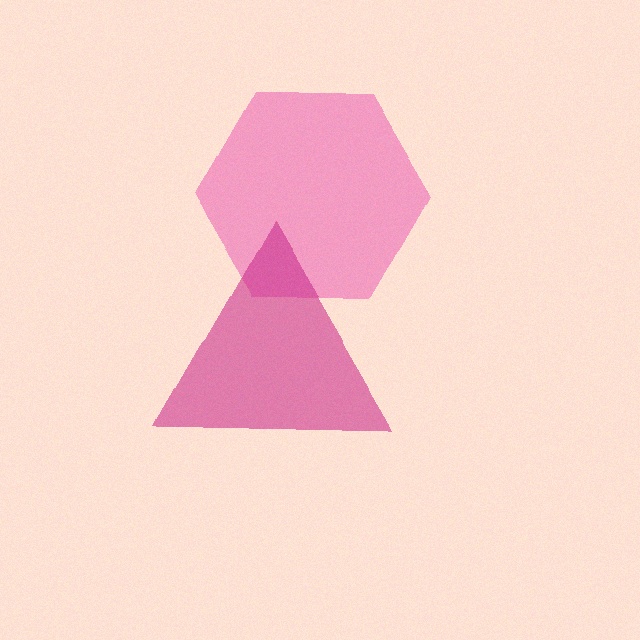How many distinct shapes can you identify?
There are 2 distinct shapes: a pink hexagon, a magenta triangle.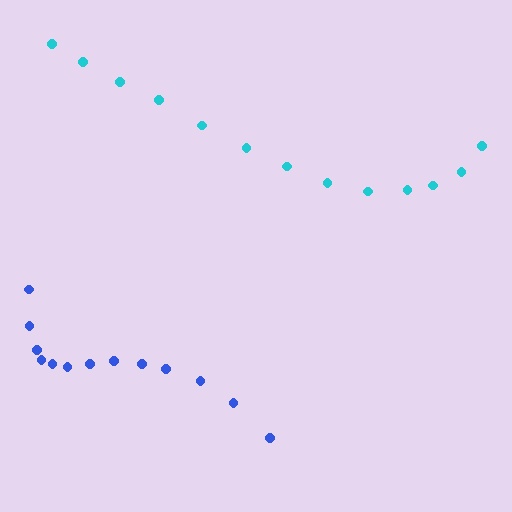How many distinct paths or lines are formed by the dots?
There are 2 distinct paths.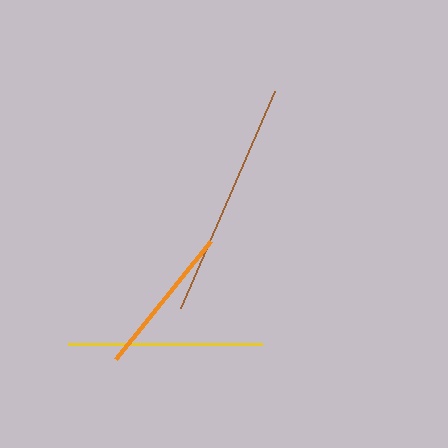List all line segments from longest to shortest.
From longest to shortest: brown, yellow, orange.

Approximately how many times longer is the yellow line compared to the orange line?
The yellow line is approximately 1.3 times the length of the orange line.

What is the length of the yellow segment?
The yellow segment is approximately 194 pixels long.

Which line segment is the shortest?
The orange line is the shortest at approximately 152 pixels.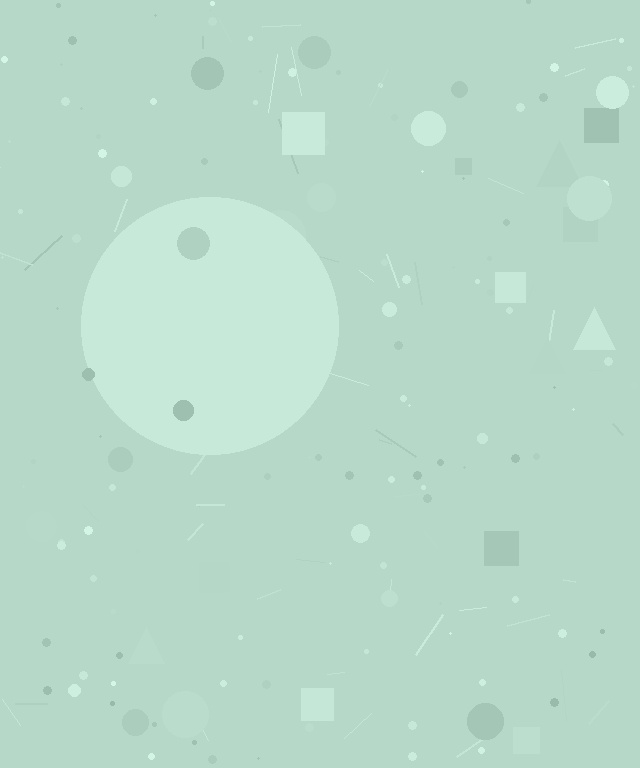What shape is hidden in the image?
A circle is hidden in the image.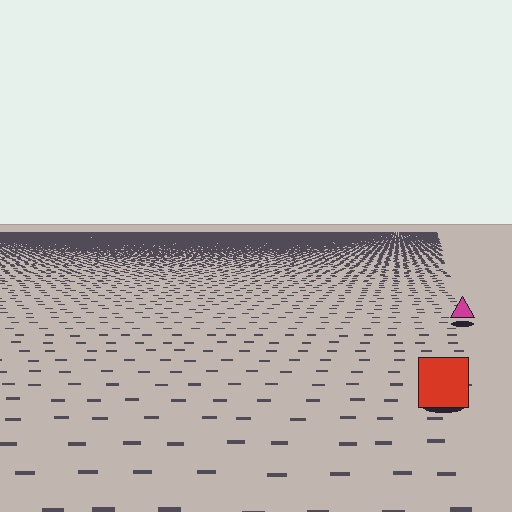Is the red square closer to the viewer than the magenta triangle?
Yes. The red square is closer — you can tell from the texture gradient: the ground texture is coarser near it.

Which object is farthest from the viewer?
The magenta triangle is farthest from the viewer. It appears smaller and the ground texture around it is denser.